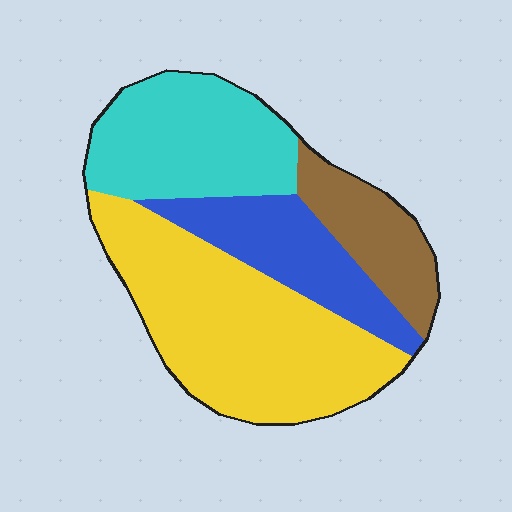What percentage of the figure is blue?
Blue covers roughly 20% of the figure.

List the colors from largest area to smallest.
From largest to smallest: yellow, cyan, blue, brown.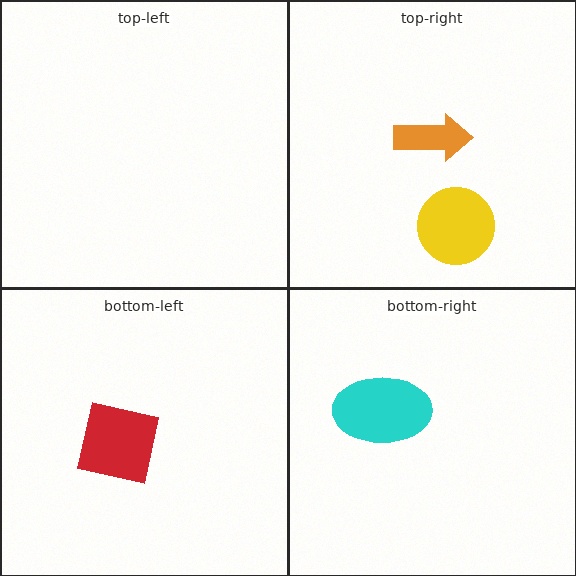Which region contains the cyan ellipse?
The bottom-right region.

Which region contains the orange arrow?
The top-right region.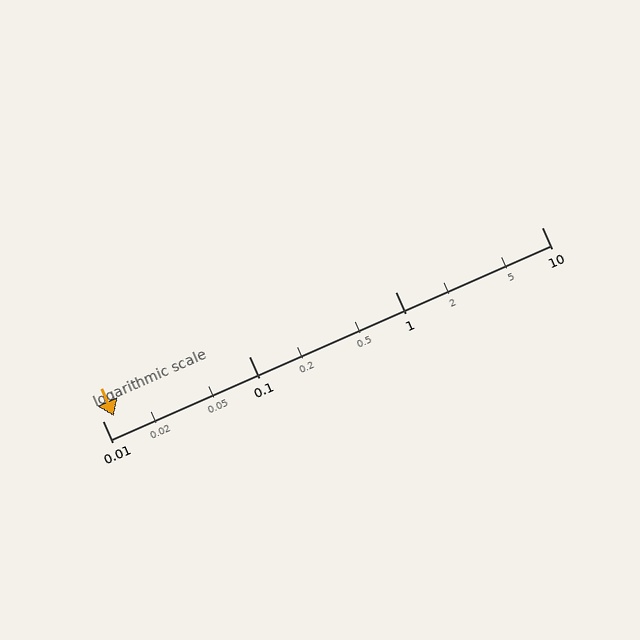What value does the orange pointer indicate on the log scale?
The pointer indicates approximately 0.012.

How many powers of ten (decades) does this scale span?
The scale spans 3 decades, from 0.01 to 10.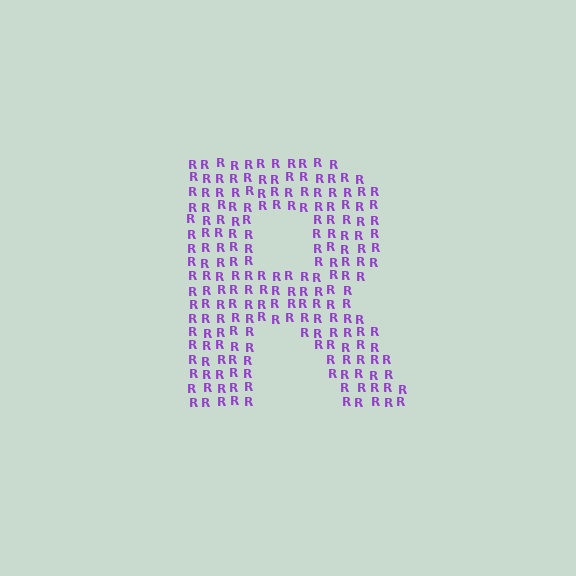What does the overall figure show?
The overall figure shows the letter R.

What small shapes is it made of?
It is made of small letter R's.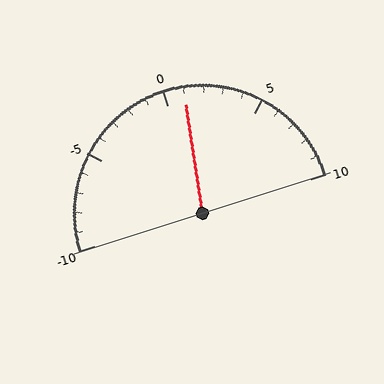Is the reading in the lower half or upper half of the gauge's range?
The reading is in the upper half of the range (-10 to 10).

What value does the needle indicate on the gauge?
The needle indicates approximately 1.